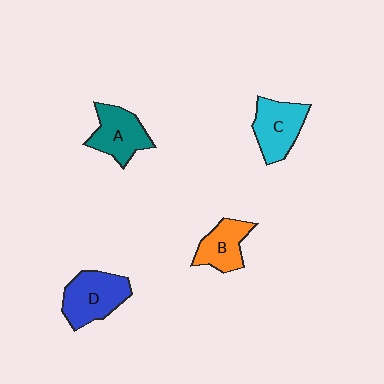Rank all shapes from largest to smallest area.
From largest to smallest: D (blue), C (cyan), A (teal), B (orange).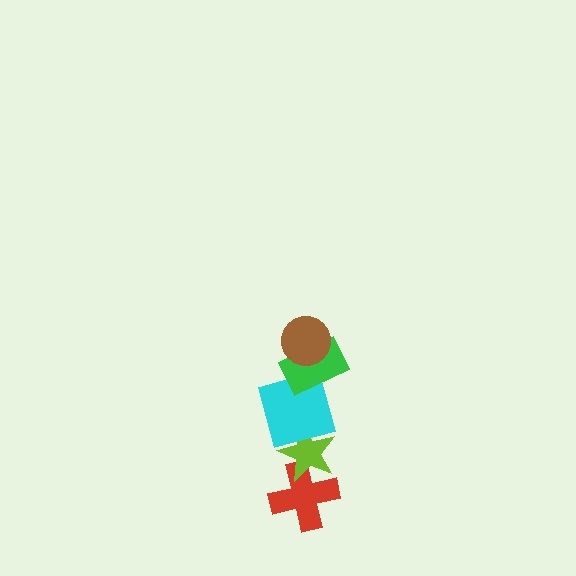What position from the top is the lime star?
The lime star is 4th from the top.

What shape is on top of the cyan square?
The green rectangle is on top of the cyan square.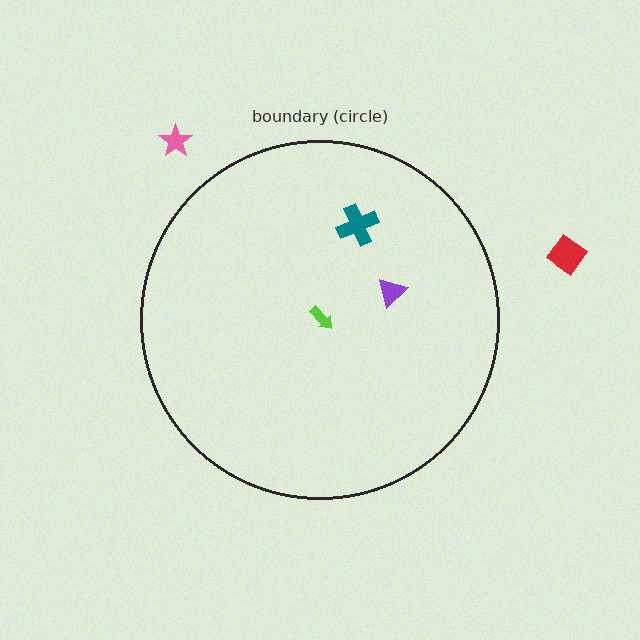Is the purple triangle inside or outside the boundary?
Inside.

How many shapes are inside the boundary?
3 inside, 2 outside.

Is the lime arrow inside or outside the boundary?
Inside.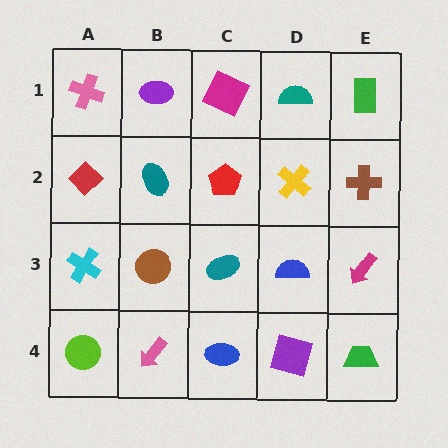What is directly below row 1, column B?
A teal ellipse.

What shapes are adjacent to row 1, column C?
A red pentagon (row 2, column C), a purple ellipse (row 1, column B), a teal semicircle (row 1, column D).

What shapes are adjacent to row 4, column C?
A teal ellipse (row 3, column C), a pink arrow (row 4, column B), a purple square (row 4, column D).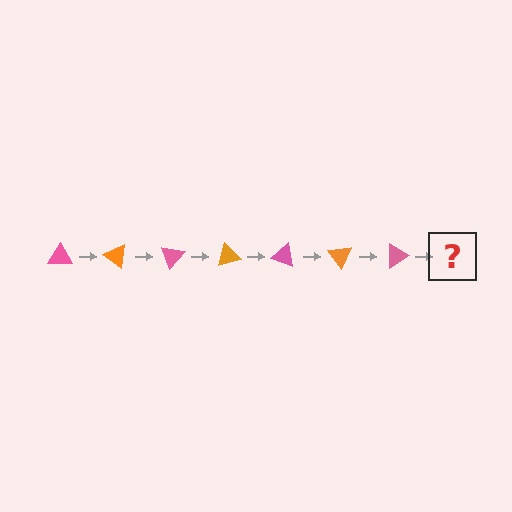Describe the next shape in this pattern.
It should be an orange triangle, rotated 245 degrees from the start.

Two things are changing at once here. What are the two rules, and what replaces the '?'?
The two rules are that it rotates 35 degrees each step and the color cycles through pink and orange. The '?' should be an orange triangle, rotated 245 degrees from the start.